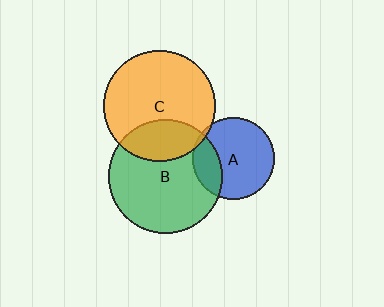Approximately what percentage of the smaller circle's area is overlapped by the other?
Approximately 5%.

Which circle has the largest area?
Circle B (green).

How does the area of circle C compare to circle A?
Approximately 1.9 times.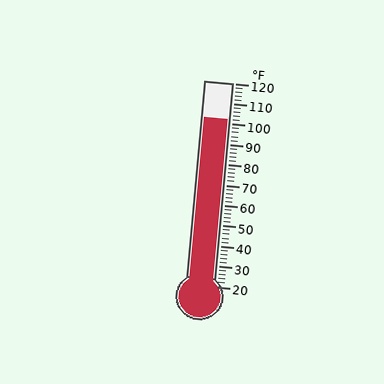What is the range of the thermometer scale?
The thermometer scale ranges from 20°F to 120°F.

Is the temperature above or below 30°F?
The temperature is above 30°F.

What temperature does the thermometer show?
The thermometer shows approximately 102°F.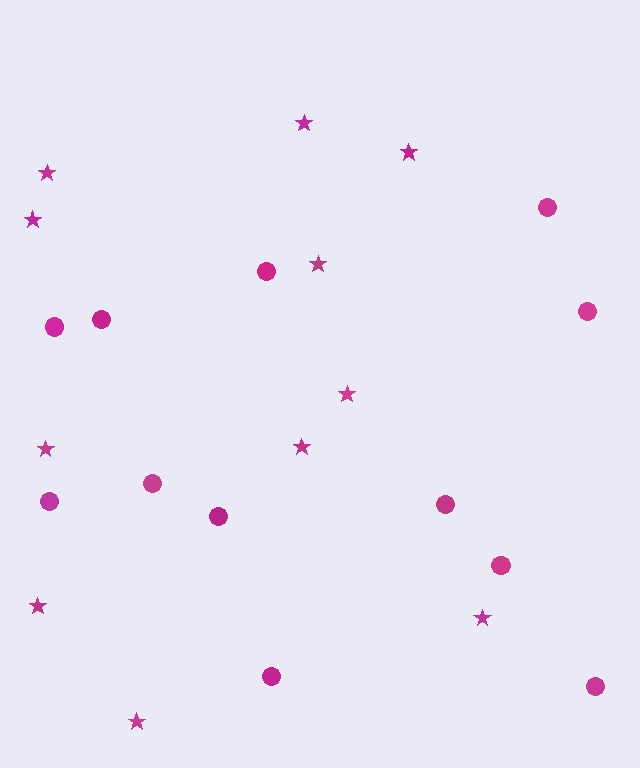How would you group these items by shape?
There are 2 groups: one group of stars (11) and one group of circles (12).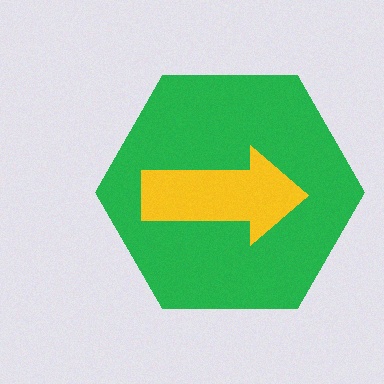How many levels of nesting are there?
2.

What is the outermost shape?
The green hexagon.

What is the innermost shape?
The yellow arrow.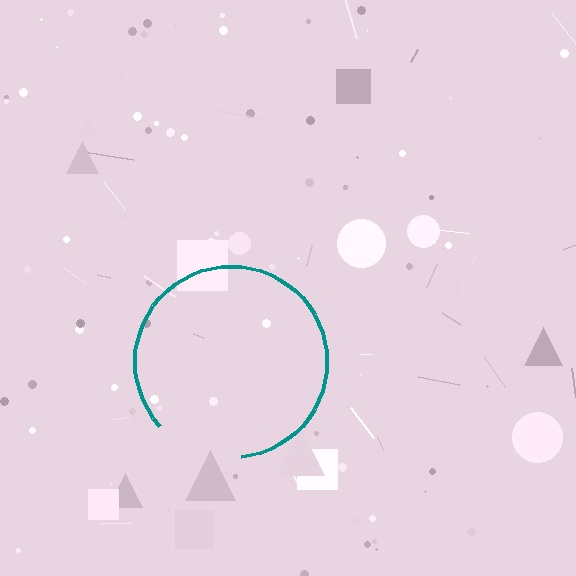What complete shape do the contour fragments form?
The contour fragments form a circle.